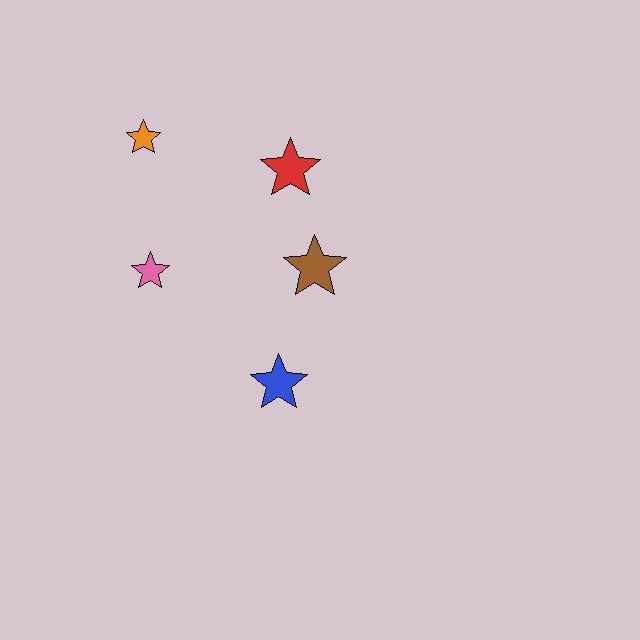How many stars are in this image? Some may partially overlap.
There are 5 stars.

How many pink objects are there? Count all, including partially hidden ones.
There is 1 pink object.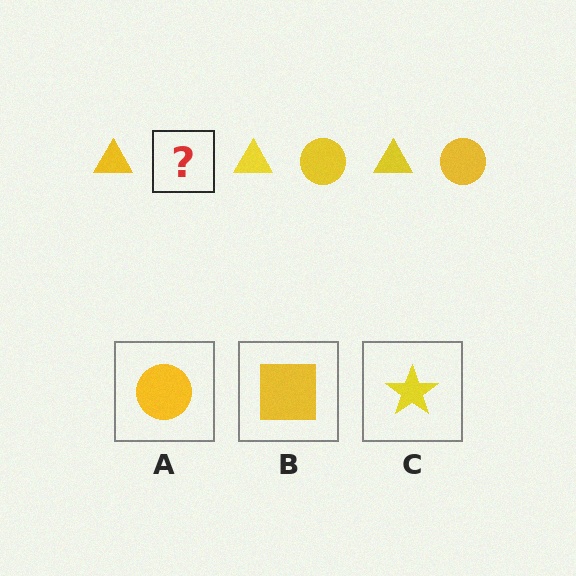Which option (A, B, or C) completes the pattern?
A.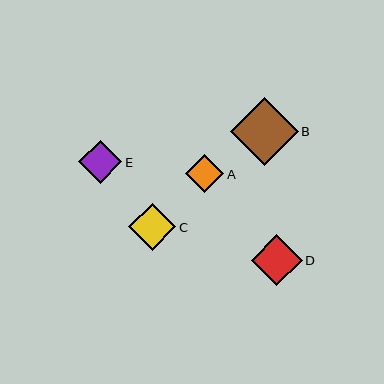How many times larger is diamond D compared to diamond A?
Diamond D is approximately 1.3 times the size of diamond A.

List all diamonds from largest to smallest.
From largest to smallest: B, D, C, E, A.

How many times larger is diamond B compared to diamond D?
Diamond B is approximately 1.3 times the size of diamond D.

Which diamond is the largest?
Diamond B is the largest with a size of approximately 68 pixels.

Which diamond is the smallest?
Diamond A is the smallest with a size of approximately 38 pixels.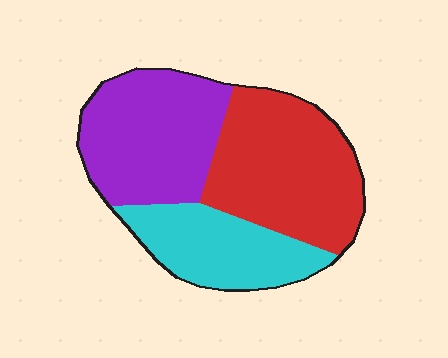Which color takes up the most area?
Red, at roughly 40%.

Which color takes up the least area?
Cyan, at roughly 25%.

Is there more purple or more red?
Red.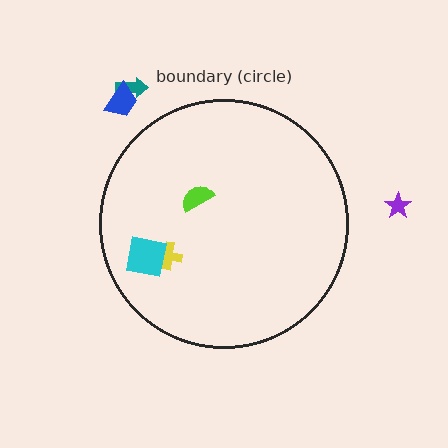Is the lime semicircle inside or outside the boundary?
Inside.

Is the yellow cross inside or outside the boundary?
Inside.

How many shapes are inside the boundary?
3 inside, 3 outside.